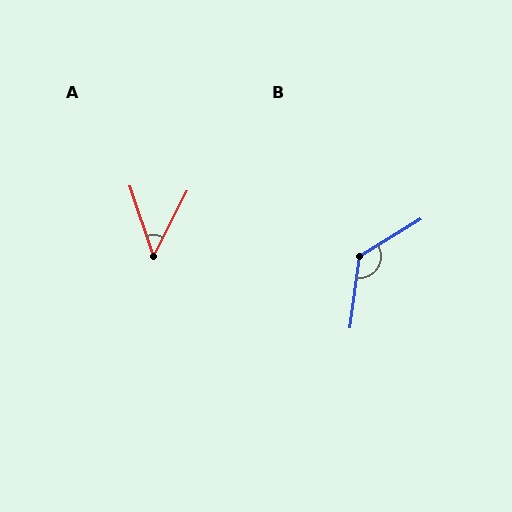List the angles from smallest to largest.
A (45°), B (129°).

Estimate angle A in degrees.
Approximately 45 degrees.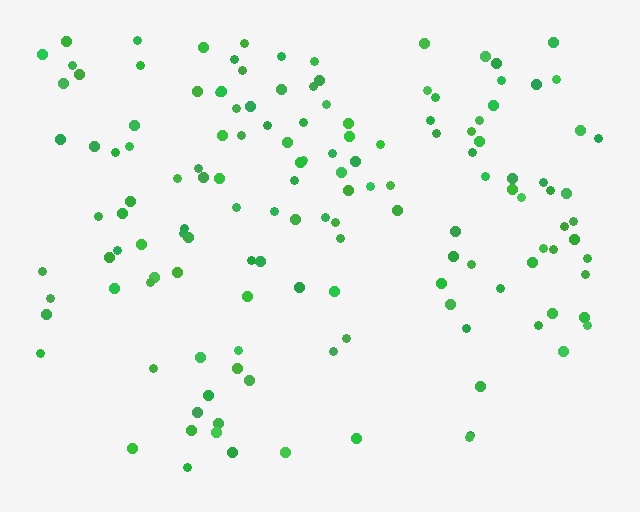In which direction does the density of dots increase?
From bottom to top, with the top side densest.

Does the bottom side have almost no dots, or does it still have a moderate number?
Still a moderate number, just noticeably fewer than the top.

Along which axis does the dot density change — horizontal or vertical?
Vertical.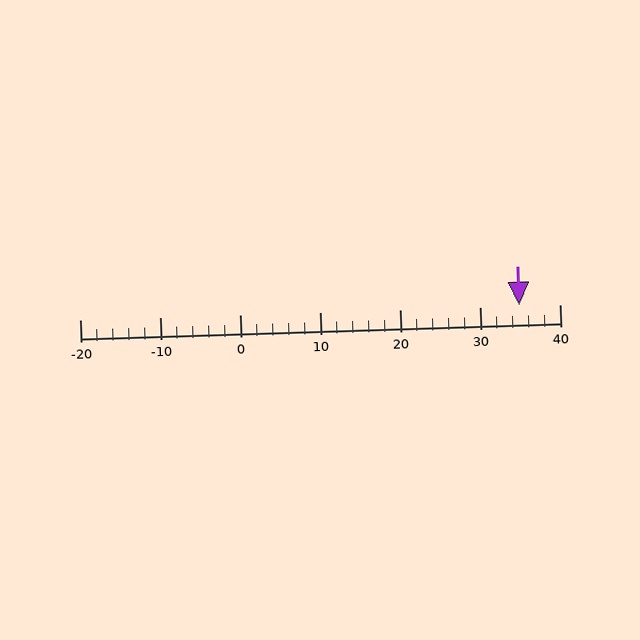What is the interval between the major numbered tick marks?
The major tick marks are spaced 10 units apart.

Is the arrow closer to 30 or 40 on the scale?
The arrow is closer to 30.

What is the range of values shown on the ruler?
The ruler shows values from -20 to 40.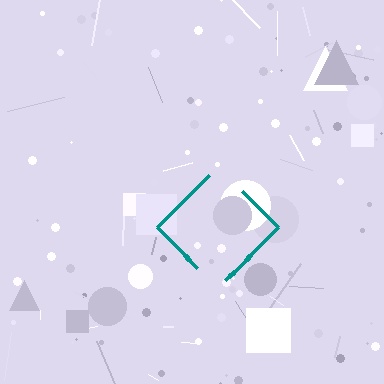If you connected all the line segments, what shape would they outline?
They would outline a diamond.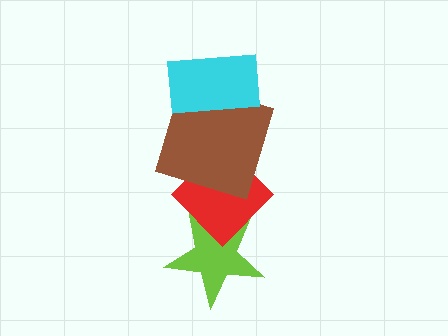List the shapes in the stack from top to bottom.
From top to bottom: the cyan rectangle, the brown square, the red diamond, the lime star.